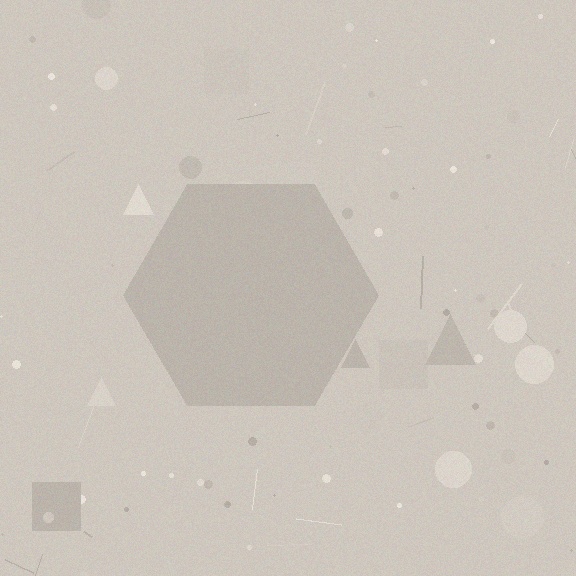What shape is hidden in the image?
A hexagon is hidden in the image.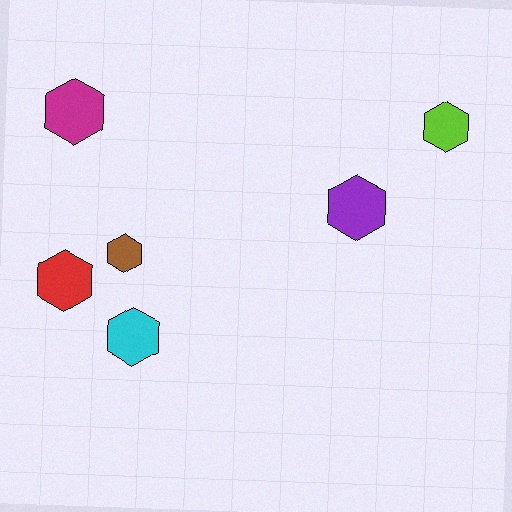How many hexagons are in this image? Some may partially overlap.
There are 6 hexagons.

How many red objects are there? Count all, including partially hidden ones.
There is 1 red object.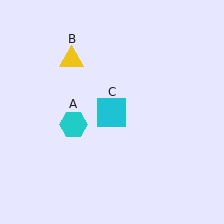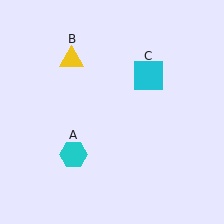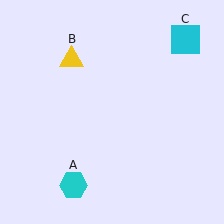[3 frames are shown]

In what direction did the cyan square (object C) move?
The cyan square (object C) moved up and to the right.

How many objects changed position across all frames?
2 objects changed position: cyan hexagon (object A), cyan square (object C).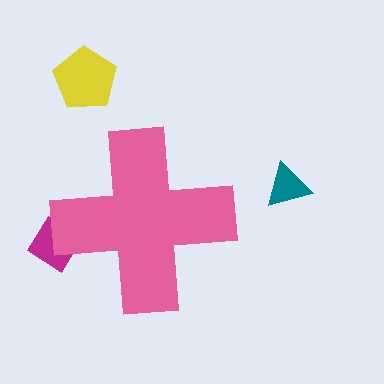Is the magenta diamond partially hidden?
Yes, the magenta diamond is partially hidden behind the pink cross.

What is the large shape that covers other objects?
A pink cross.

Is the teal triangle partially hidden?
No, the teal triangle is fully visible.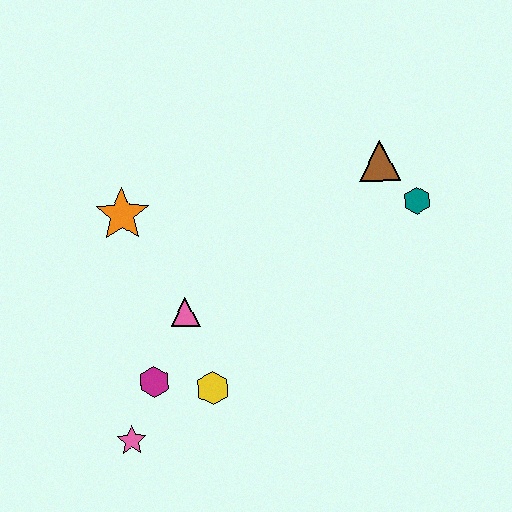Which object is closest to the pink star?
The magenta hexagon is closest to the pink star.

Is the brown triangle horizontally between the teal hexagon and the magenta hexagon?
Yes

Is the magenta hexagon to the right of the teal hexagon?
No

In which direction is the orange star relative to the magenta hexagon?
The orange star is above the magenta hexagon.